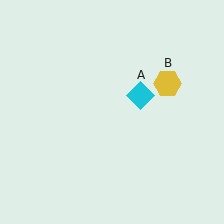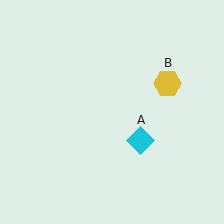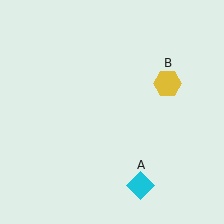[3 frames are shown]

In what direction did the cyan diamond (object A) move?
The cyan diamond (object A) moved down.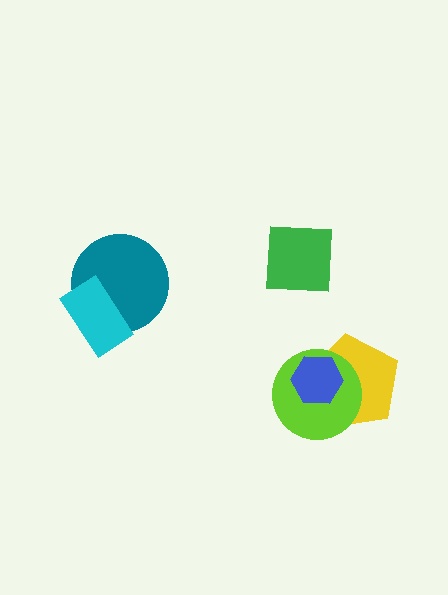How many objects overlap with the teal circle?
1 object overlaps with the teal circle.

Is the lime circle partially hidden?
Yes, it is partially covered by another shape.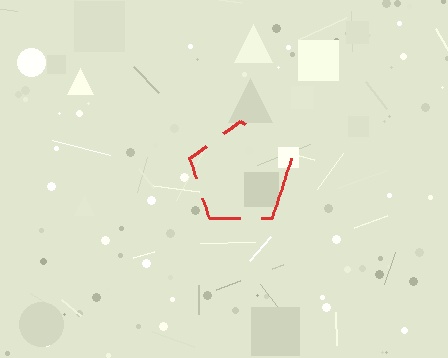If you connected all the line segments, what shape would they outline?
They would outline a pentagon.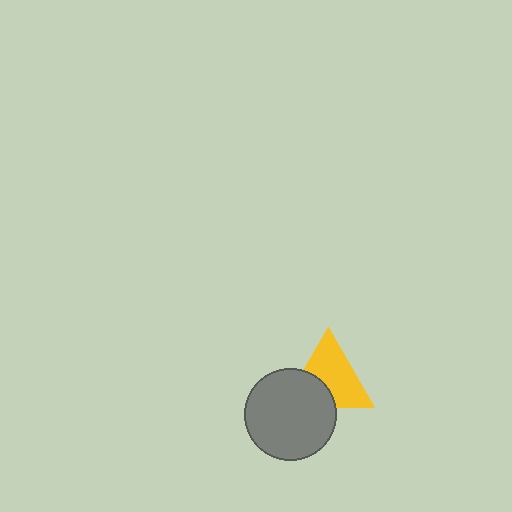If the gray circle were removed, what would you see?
You would see the complete yellow triangle.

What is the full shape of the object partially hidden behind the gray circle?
The partially hidden object is a yellow triangle.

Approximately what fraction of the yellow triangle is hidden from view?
Roughly 34% of the yellow triangle is hidden behind the gray circle.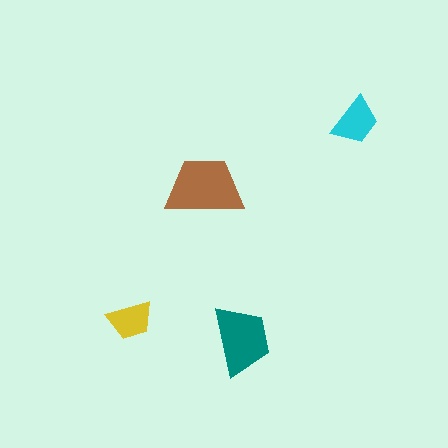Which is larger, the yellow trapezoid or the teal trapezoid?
The teal one.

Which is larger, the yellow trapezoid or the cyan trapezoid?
The cyan one.